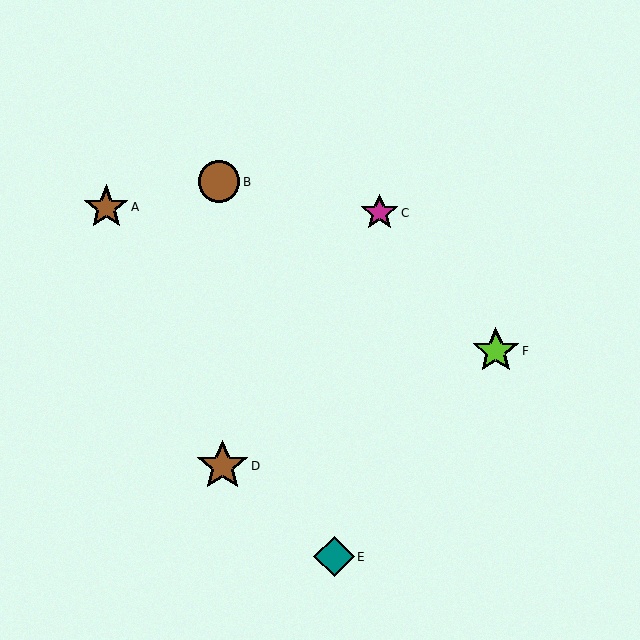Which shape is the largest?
The brown star (labeled D) is the largest.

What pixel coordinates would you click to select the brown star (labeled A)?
Click at (106, 207) to select the brown star A.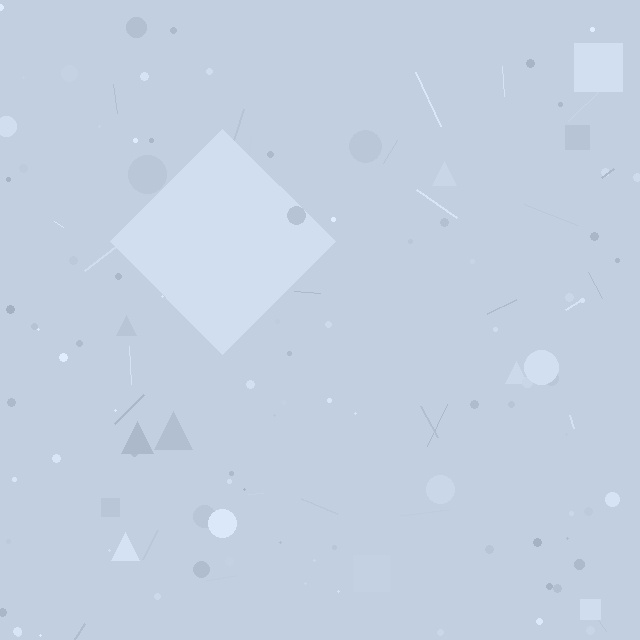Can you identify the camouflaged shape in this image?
The camouflaged shape is a diamond.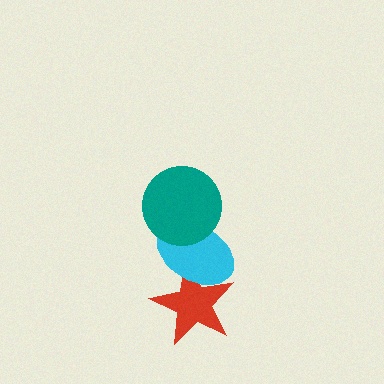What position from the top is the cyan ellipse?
The cyan ellipse is 2nd from the top.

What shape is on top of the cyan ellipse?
The teal circle is on top of the cyan ellipse.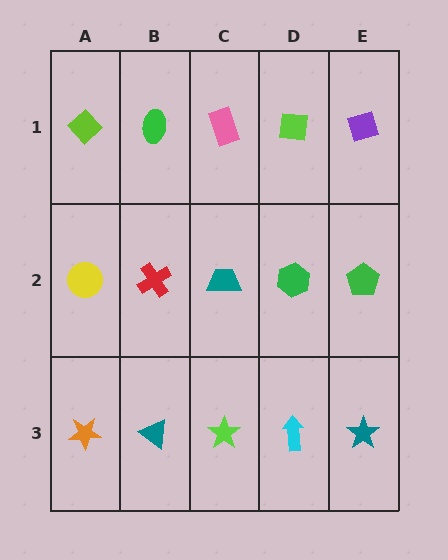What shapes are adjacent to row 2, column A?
A lime diamond (row 1, column A), an orange star (row 3, column A), a red cross (row 2, column B).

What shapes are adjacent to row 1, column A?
A yellow circle (row 2, column A), a green ellipse (row 1, column B).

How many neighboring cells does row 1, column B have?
3.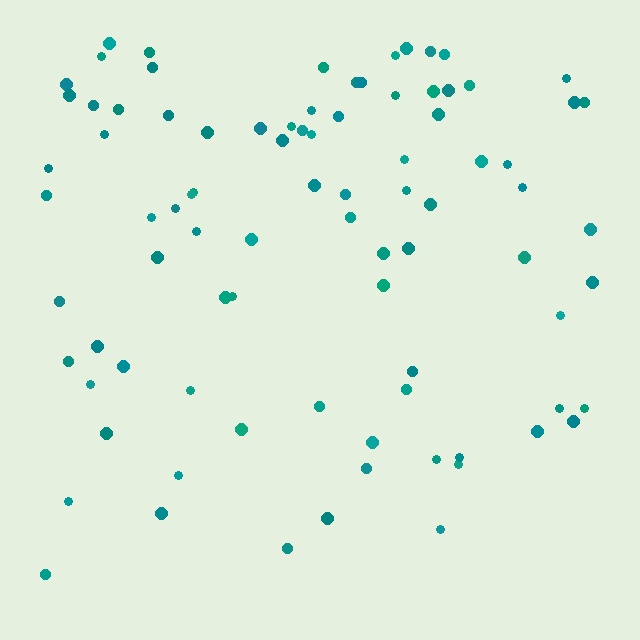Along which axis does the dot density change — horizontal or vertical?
Vertical.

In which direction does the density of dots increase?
From bottom to top, with the top side densest.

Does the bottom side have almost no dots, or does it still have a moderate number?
Still a moderate number, just noticeably fewer than the top.